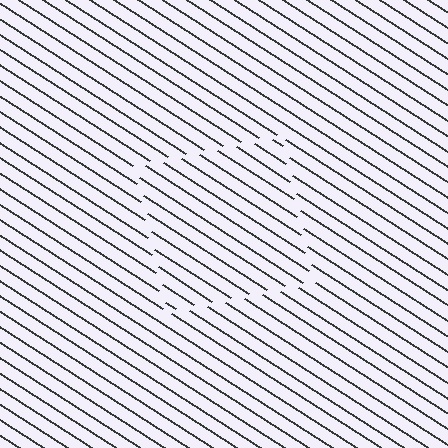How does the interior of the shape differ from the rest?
The interior of the shape contains the same grating, shifted by half a period — the contour is defined by the phase discontinuity where line-ends from the inner and outer gratings abut.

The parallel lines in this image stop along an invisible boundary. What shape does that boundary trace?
An illusory square. The interior of the shape contains the same grating, shifted by half a period — the contour is defined by the phase discontinuity where line-ends from the inner and outer gratings abut.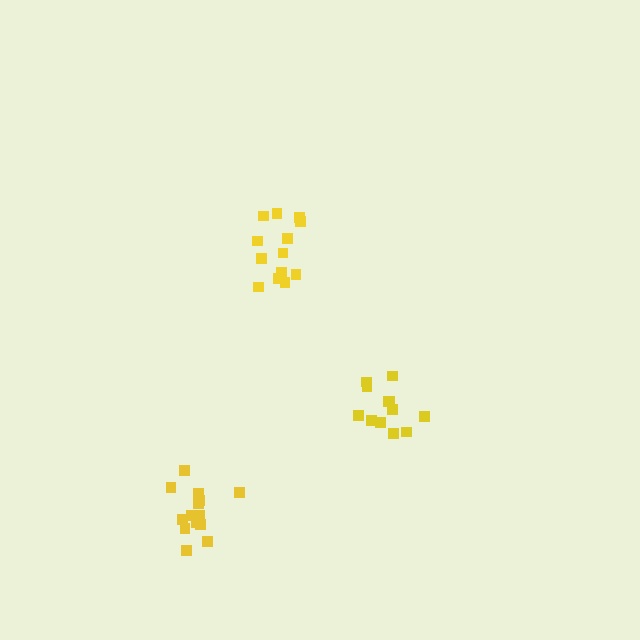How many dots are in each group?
Group 1: 12 dots, Group 2: 13 dots, Group 3: 14 dots (39 total).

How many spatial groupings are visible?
There are 3 spatial groupings.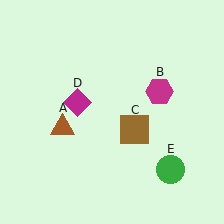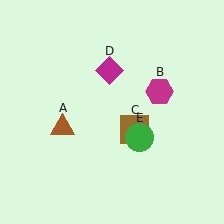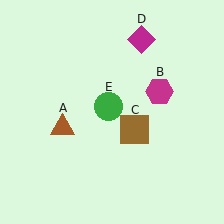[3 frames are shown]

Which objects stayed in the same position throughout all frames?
Brown triangle (object A) and magenta hexagon (object B) and brown square (object C) remained stationary.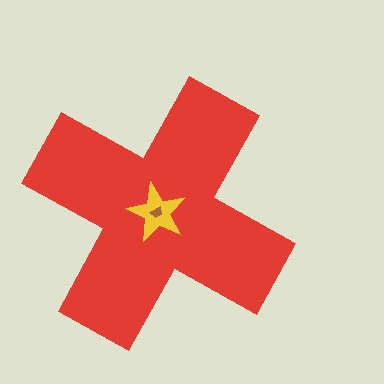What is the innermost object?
The brown trapezoid.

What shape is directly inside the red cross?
The yellow star.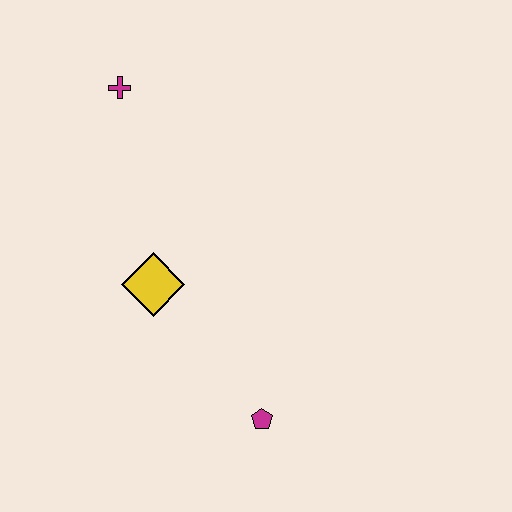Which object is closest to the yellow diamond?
The magenta pentagon is closest to the yellow diamond.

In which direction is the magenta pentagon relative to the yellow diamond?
The magenta pentagon is below the yellow diamond.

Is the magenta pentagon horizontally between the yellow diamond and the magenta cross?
No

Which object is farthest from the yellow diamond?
The magenta cross is farthest from the yellow diamond.